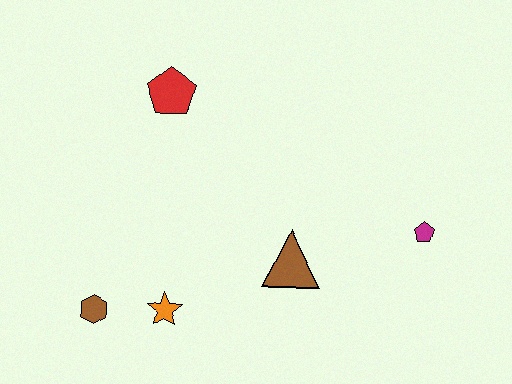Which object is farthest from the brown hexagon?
The magenta pentagon is farthest from the brown hexagon.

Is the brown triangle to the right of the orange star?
Yes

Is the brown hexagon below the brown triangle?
Yes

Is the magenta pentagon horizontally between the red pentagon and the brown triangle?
No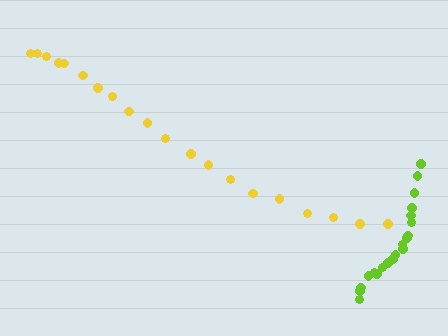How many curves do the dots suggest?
There are 2 distinct paths.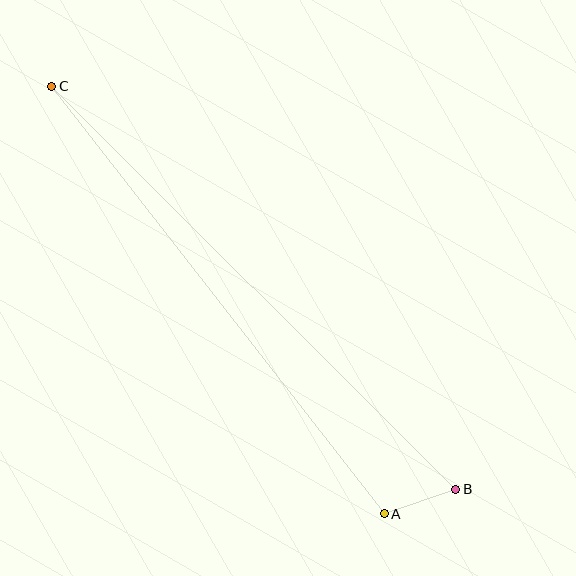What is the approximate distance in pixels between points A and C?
The distance between A and C is approximately 542 pixels.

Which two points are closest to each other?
Points A and B are closest to each other.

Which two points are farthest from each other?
Points B and C are farthest from each other.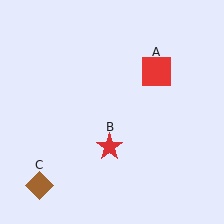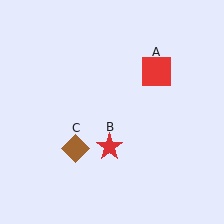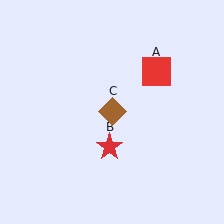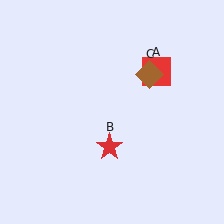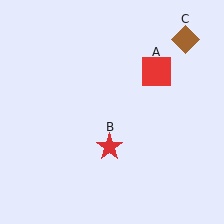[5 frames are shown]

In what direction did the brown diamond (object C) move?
The brown diamond (object C) moved up and to the right.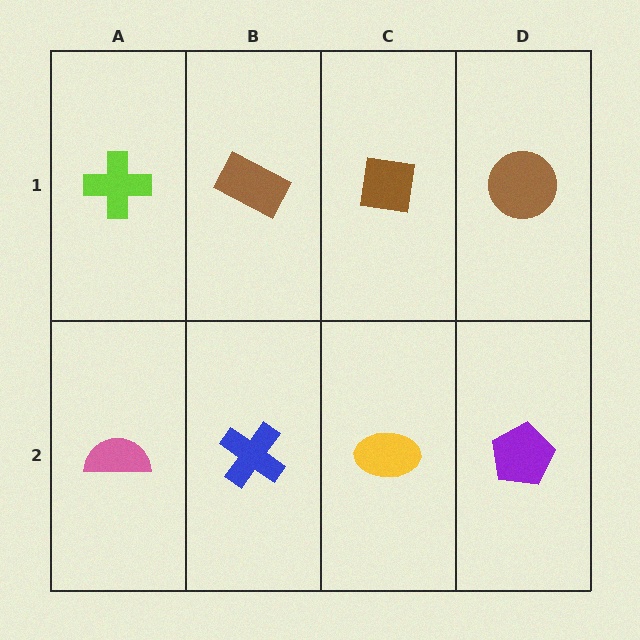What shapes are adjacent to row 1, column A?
A pink semicircle (row 2, column A), a brown rectangle (row 1, column B).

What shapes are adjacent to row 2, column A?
A lime cross (row 1, column A), a blue cross (row 2, column B).